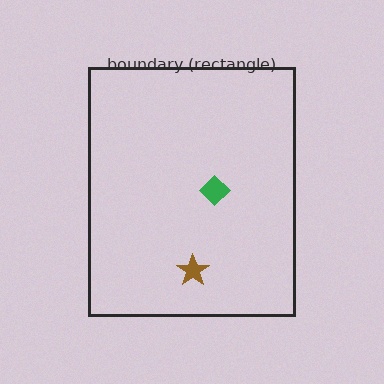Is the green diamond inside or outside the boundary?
Inside.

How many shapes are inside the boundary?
2 inside, 0 outside.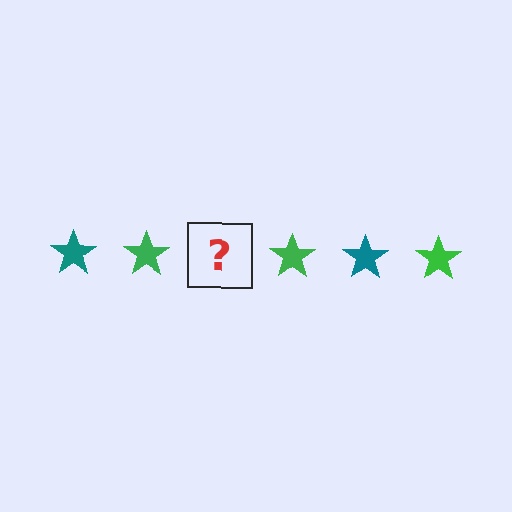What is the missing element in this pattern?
The missing element is a teal star.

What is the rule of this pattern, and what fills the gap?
The rule is that the pattern cycles through teal, green stars. The gap should be filled with a teal star.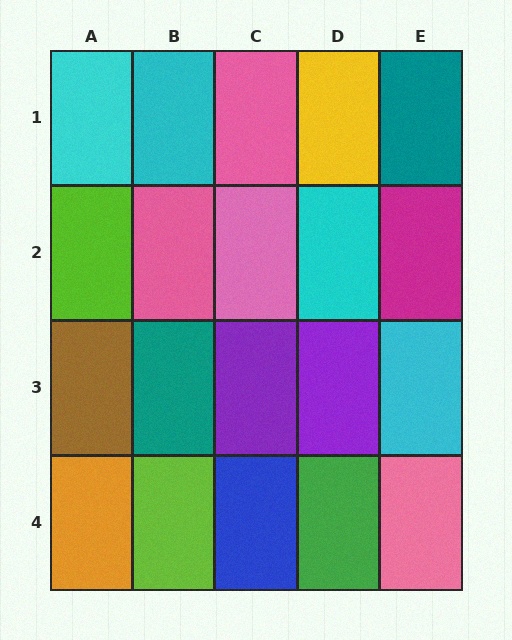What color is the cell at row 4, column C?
Blue.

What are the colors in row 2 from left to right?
Lime, pink, pink, cyan, magenta.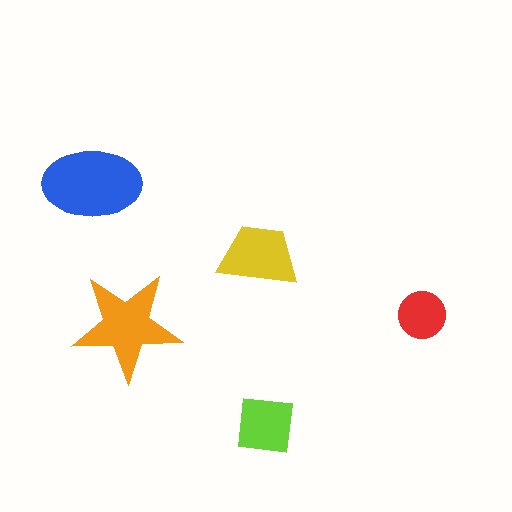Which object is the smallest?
The red circle.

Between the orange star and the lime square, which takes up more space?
The orange star.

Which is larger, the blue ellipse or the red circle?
The blue ellipse.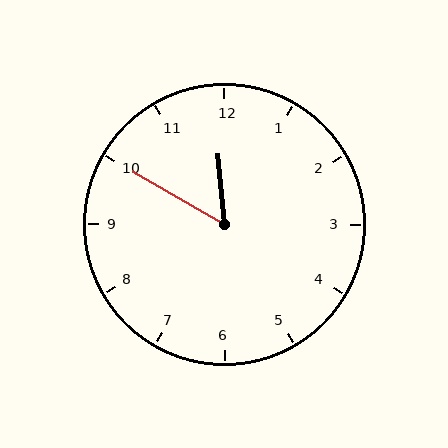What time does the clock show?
11:50.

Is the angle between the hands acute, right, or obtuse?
It is acute.